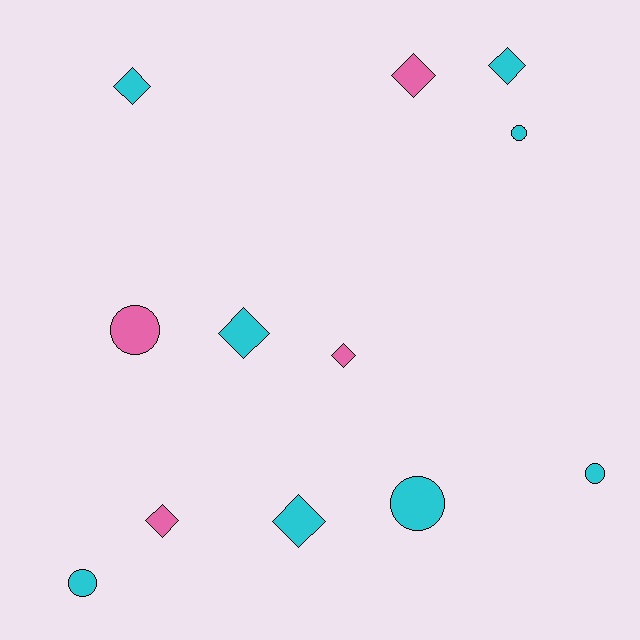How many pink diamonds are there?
There are 3 pink diamonds.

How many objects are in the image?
There are 12 objects.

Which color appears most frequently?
Cyan, with 8 objects.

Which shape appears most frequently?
Diamond, with 7 objects.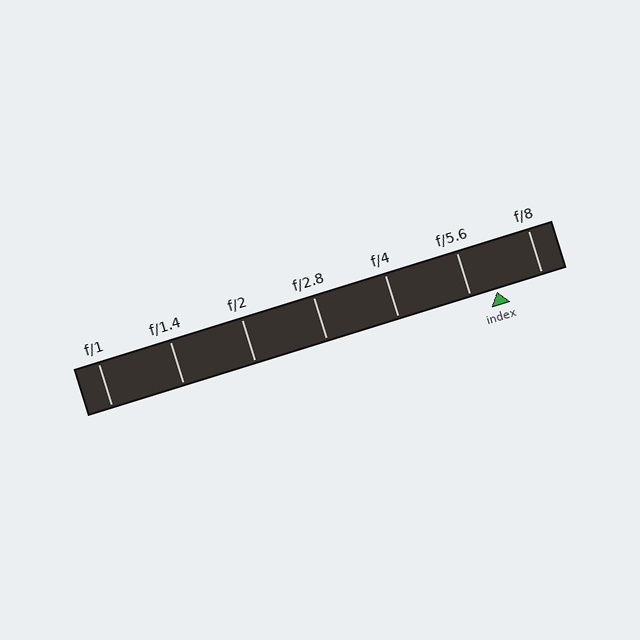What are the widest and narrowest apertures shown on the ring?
The widest aperture shown is f/1 and the narrowest is f/8.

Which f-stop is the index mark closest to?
The index mark is closest to f/5.6.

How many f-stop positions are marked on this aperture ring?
There are 7 f-stop positions marked.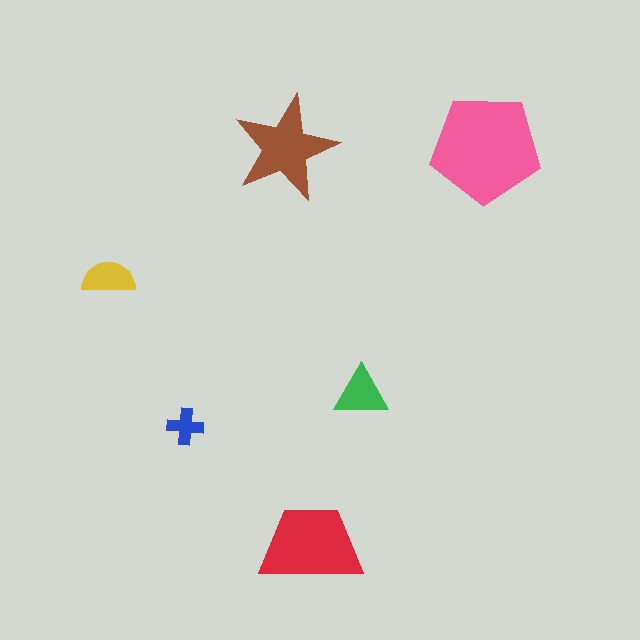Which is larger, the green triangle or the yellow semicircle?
The green triangle.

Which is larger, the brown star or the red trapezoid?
The red trapezoid.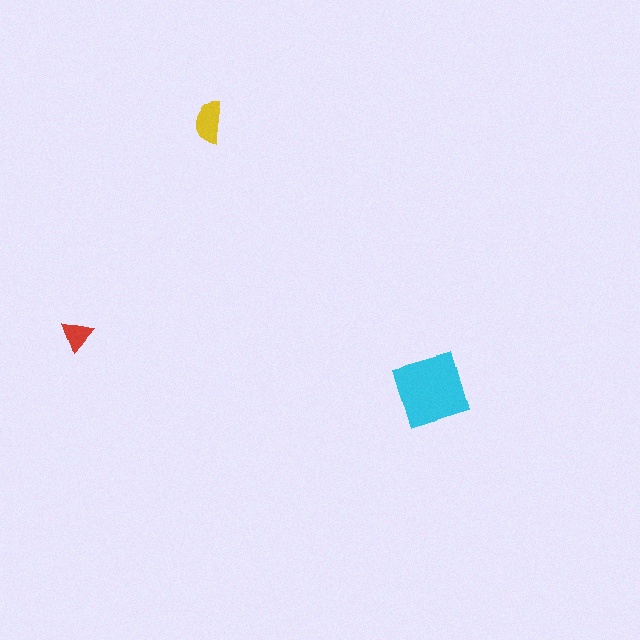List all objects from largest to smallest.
The cyan diamond, the yellow semicircle, the red triangle.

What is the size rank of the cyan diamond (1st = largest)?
1st.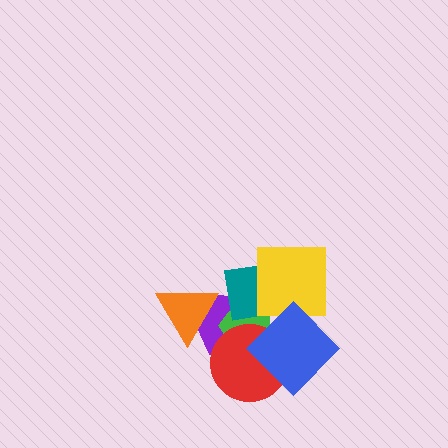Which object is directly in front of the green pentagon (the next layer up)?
The teal square is directly in front of the green pentagon.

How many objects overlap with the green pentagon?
4 objects overlap with the green pentagon.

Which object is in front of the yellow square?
The blue diamond is in front of the yellow square.